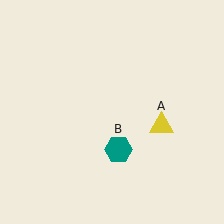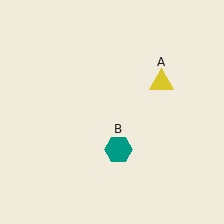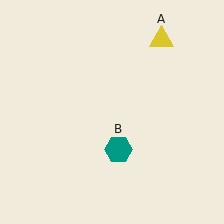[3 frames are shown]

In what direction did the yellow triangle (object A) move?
The yellow triangle (object A) moved up.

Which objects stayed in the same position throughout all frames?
Teal hexagon (object B) remained stationary.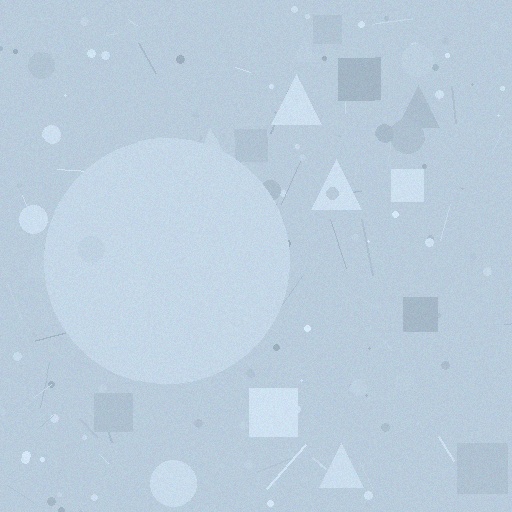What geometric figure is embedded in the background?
A circle is embedded in the background.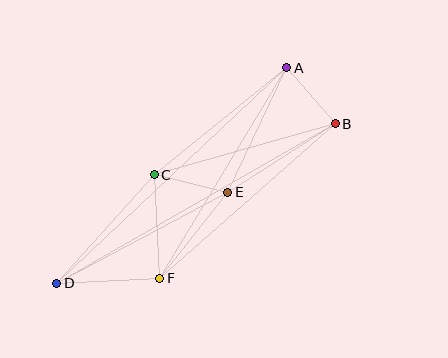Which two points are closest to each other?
Points A and B are closest to each other.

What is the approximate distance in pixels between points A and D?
The distance between A and D is approximately 315 pixels.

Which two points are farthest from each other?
Points B and D are farthest from each other.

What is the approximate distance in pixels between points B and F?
The distance between B and F is approximately 234 pixels.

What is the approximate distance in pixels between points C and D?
The distance between C and D is approximately 146 pixels.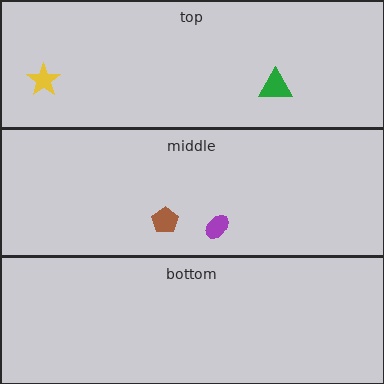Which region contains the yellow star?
The top region.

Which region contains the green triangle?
The top region.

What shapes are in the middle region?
The purple ellipse, the brown pentagon.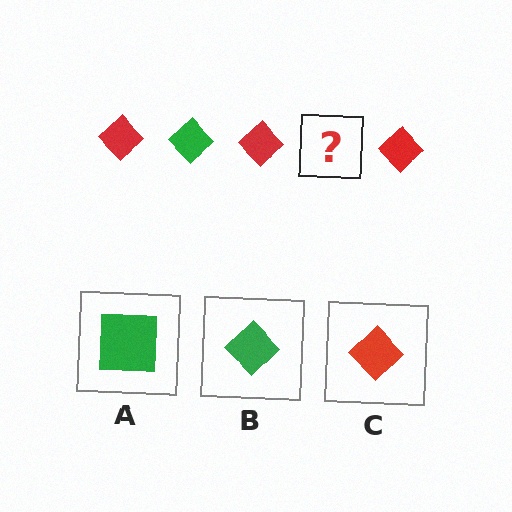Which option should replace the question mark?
Option B.